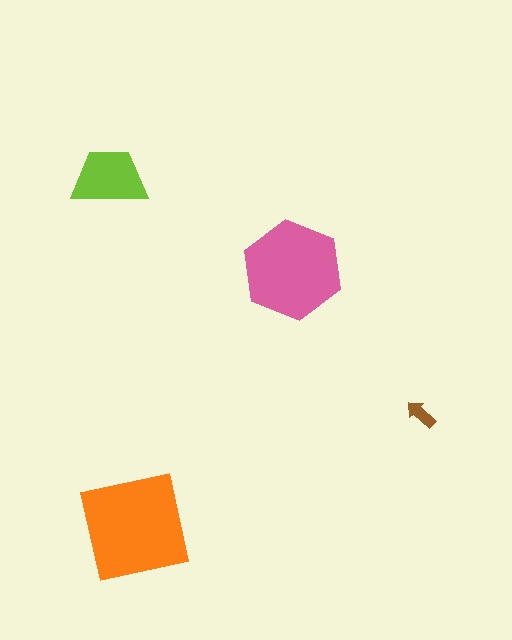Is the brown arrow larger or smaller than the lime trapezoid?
Smaller.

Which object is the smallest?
The brown arrow.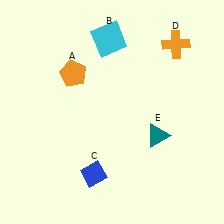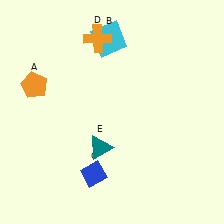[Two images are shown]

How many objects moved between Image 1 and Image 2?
3 objects moved between the two images.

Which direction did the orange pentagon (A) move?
The orange pentagon (A) moved left.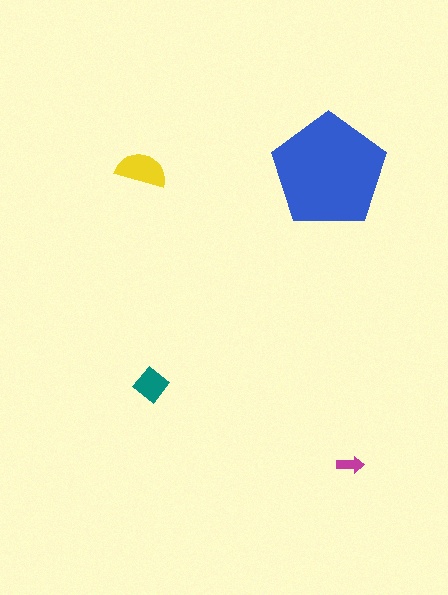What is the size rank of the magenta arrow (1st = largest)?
4th.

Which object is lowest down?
The magenta arrow is bottommost.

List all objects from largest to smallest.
The blue pentagon, the yellow semicircle, the teal diamond, the magenta arrow.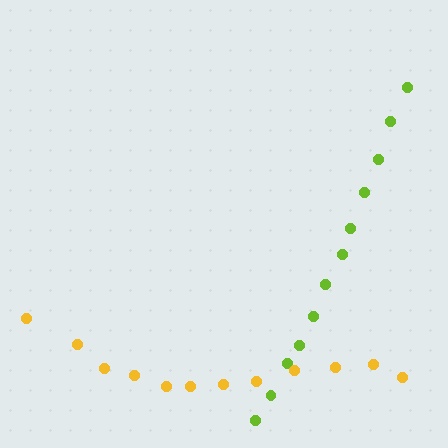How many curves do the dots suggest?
There are 2 distinct paths.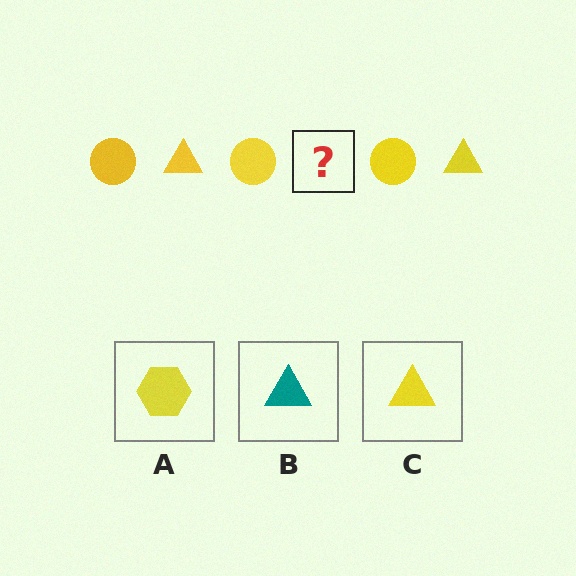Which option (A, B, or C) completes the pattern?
C.